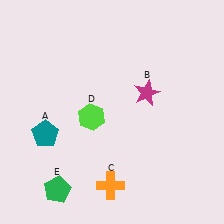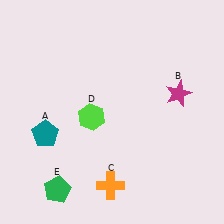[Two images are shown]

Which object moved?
The magenta star (B) moved right.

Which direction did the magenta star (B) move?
The magenta star (B) moved right.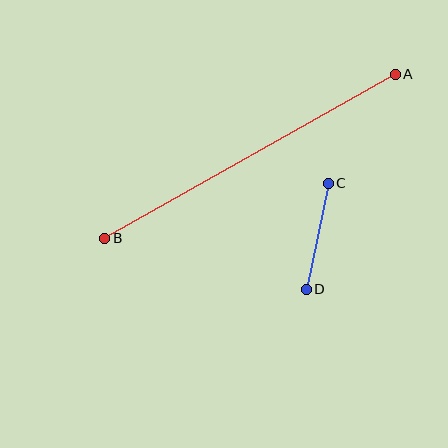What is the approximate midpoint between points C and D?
The midpoint is at approximately (317, 236) pixels.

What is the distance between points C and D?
The distance is approximately 108 pixels.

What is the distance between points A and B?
The distance is approximately 334 pixels.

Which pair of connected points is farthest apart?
Points A and B are farthest apart.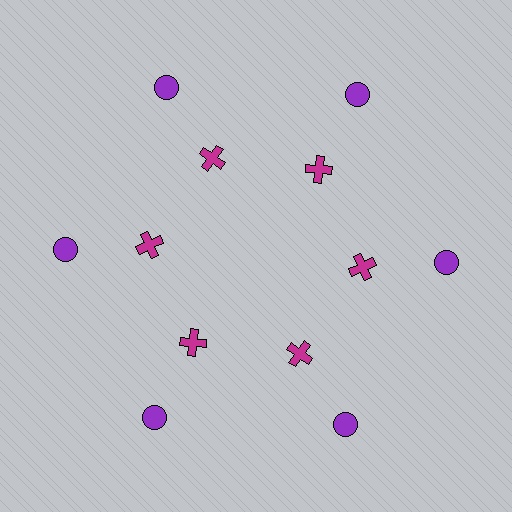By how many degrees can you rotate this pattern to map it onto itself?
The pattern maps onto itself every 60 degrees of rotation.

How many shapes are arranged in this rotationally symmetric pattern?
There are 12 shapes, arranged in 6 groups of 2.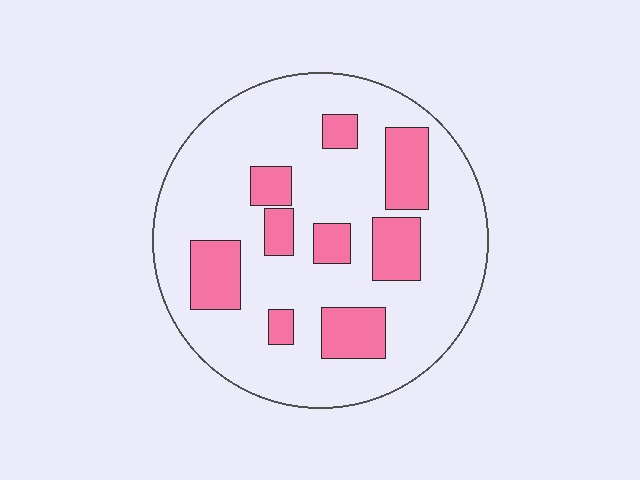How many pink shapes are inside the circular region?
9.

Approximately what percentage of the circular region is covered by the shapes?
Approximately 25%.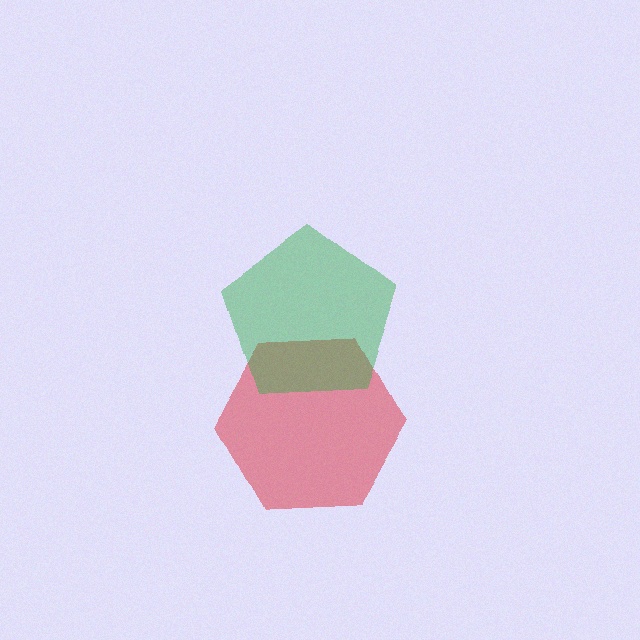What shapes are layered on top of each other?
The layered shapes are: a red hexagon, a green pentagon.